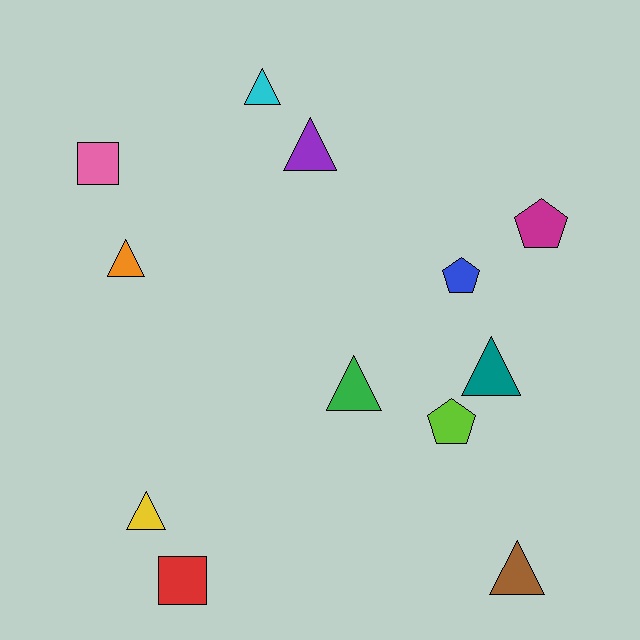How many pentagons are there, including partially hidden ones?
There are 3 pentagons.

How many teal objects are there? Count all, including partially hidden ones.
There is 1 teal object.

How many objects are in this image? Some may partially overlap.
There are 12 objects.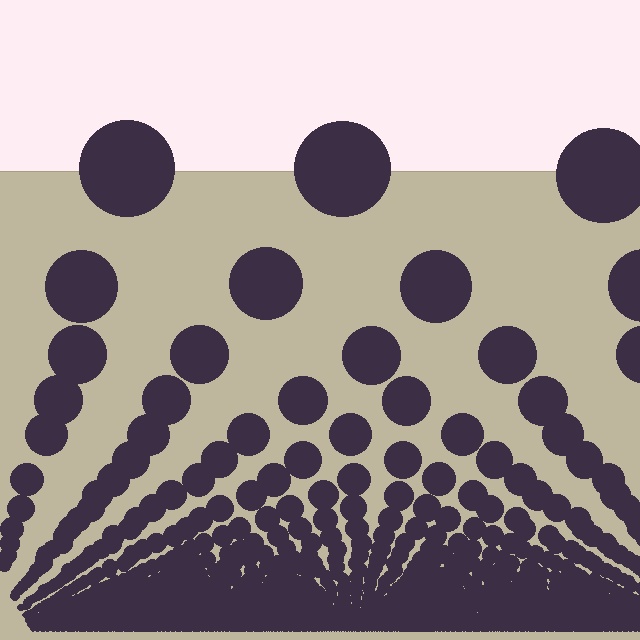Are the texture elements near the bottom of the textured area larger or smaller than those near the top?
Smaller. The gradient is inverted — elements near the bottom are smaller and denser.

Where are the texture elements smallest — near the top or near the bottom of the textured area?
Near the bottom.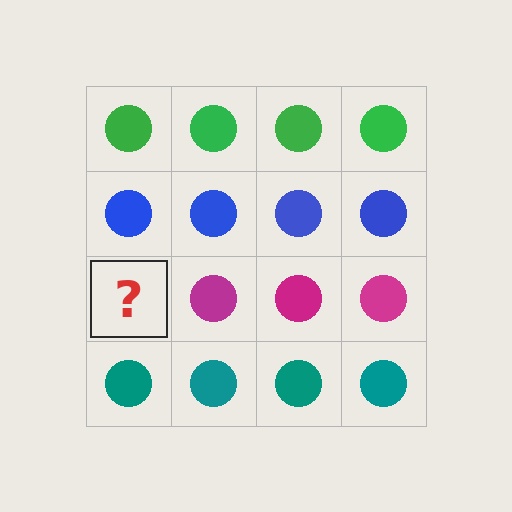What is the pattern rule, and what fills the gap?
The rule is that each row has a consistent color. The gap should be filled with a magenta circle.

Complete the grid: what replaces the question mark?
The question mark should be replaced with a magenta circle.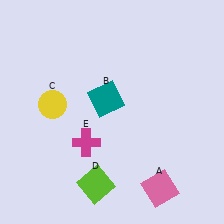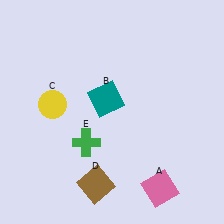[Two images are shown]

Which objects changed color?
D changed from lime to brown. E changed from magenta to green.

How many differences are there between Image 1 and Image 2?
There are 2 differences between the two images.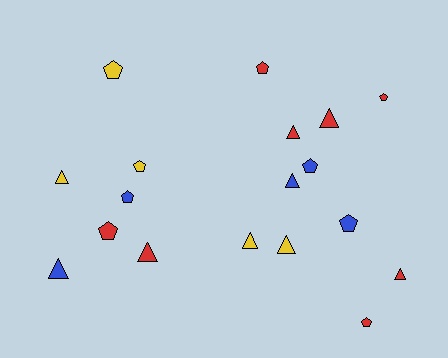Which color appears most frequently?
Red, with 8 objects.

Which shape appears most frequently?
Triangle, with 9 objects.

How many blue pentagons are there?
There are 3 blue pentagons.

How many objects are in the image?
There are 18 objects.